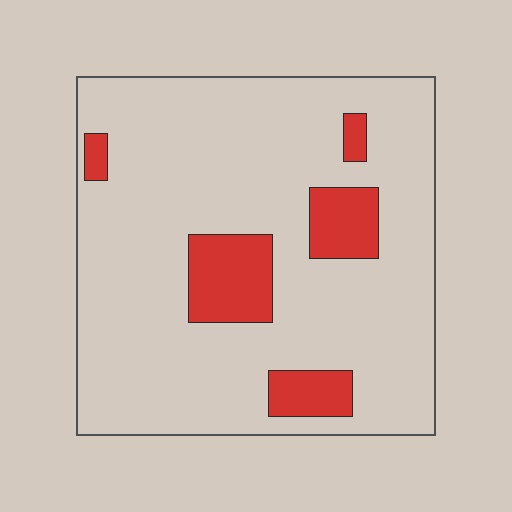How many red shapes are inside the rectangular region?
5.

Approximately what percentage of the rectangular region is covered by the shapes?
Approximately 15%.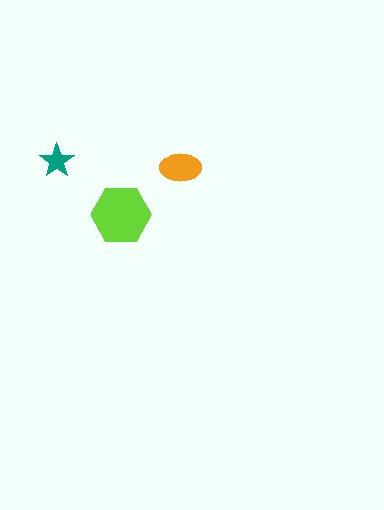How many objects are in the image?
There are 3 objects in the image.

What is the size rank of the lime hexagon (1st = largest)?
1st.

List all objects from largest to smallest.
The lime hexagon, the orange ellipse, the teal star.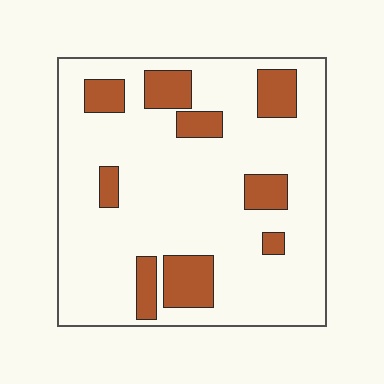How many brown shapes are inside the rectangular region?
9.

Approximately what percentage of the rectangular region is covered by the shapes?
Approximately 20%.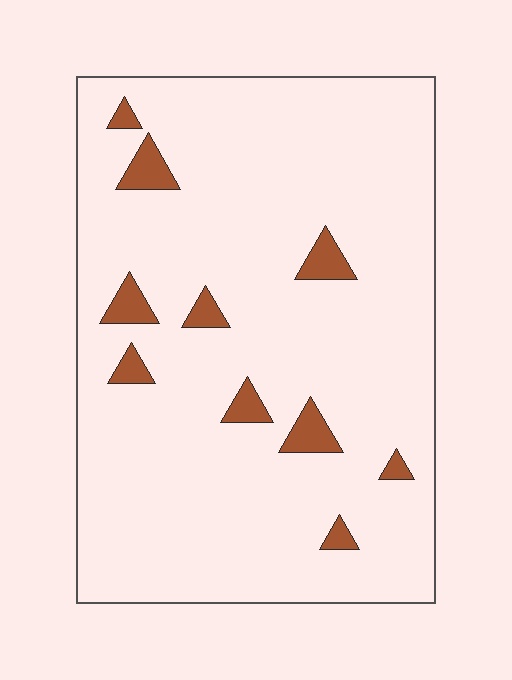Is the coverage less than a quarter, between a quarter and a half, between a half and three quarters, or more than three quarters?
Less than a quarter.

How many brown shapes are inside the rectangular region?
10.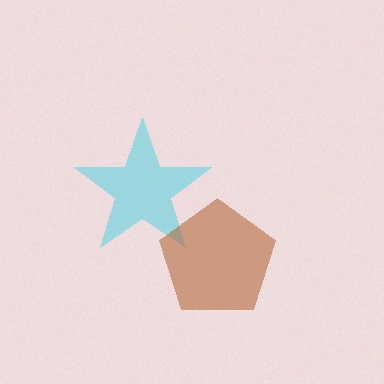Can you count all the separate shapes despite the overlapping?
Yes, there are 2 separate shapes.